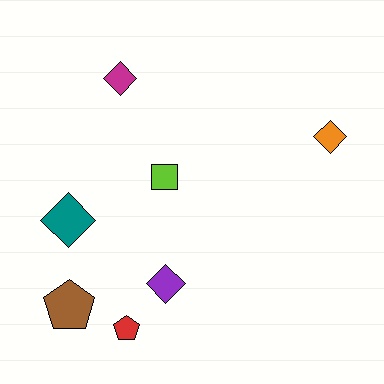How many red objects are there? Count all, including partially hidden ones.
There is 1 red object.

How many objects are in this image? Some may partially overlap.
There are 7 objects.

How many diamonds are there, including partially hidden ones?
There are 4 diamonds.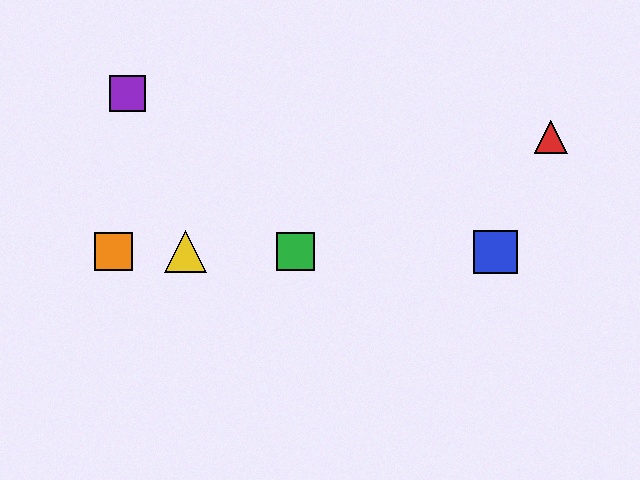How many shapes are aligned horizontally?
4 shapes (the blue square, the green square, the yellow triangle, the orange square) are aligned horizontally.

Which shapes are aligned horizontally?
The blue square, the green square, the yellow triangle, the orange square are aligned horizontally.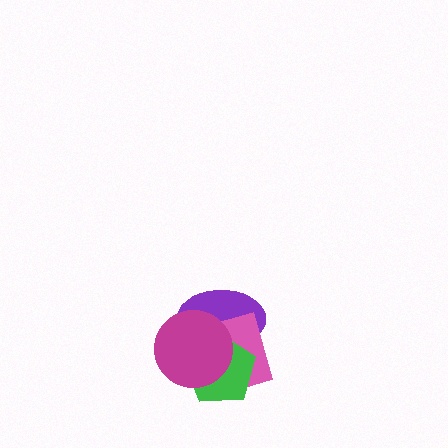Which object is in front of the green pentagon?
The magenta circle is in front of the green pentagon.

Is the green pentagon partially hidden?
Yes, it is partially covered by another shape.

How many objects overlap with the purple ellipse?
3 objects overlap with the purple ellipse.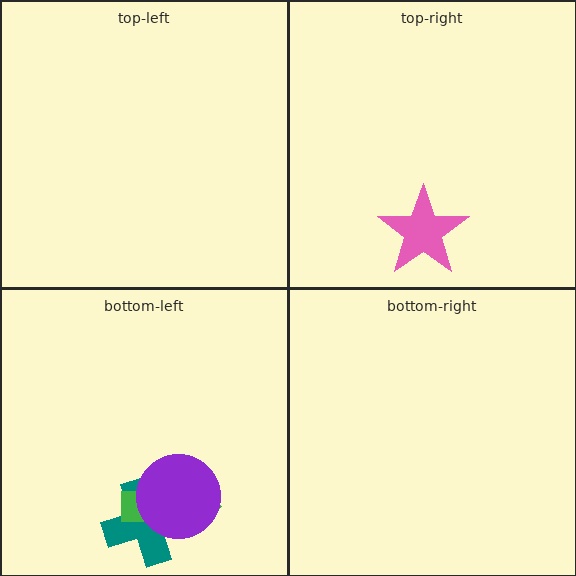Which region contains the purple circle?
The bottom-left region.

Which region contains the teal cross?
The bottom-left region.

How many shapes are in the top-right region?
1.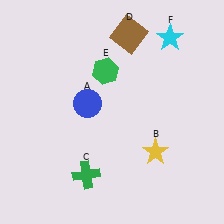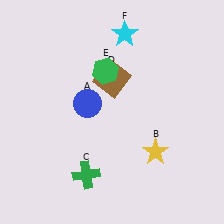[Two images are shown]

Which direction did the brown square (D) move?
The brown square (D) moved down.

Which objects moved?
The objects that moved are: the brown square (D), the cyan star (F).